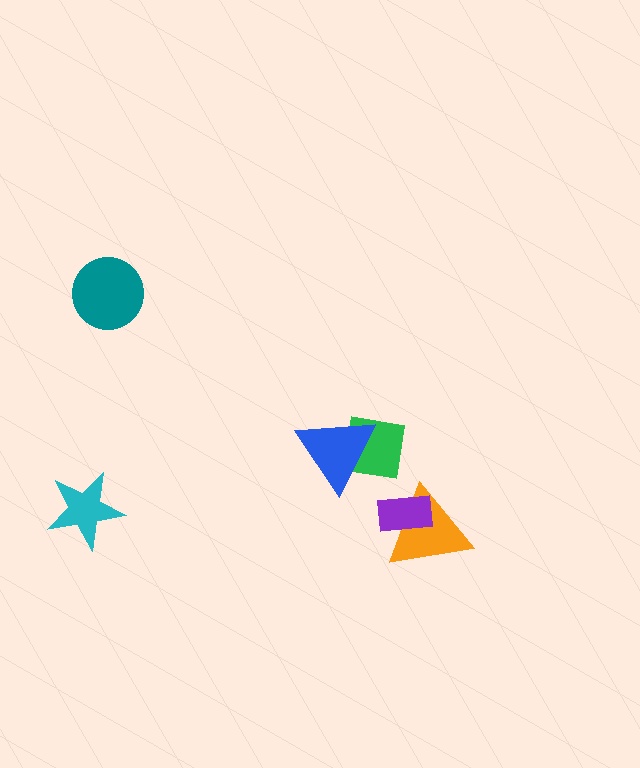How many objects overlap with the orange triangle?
1 object overlaps with the orange triangle.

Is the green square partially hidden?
Yes, it is partially covered by another shape.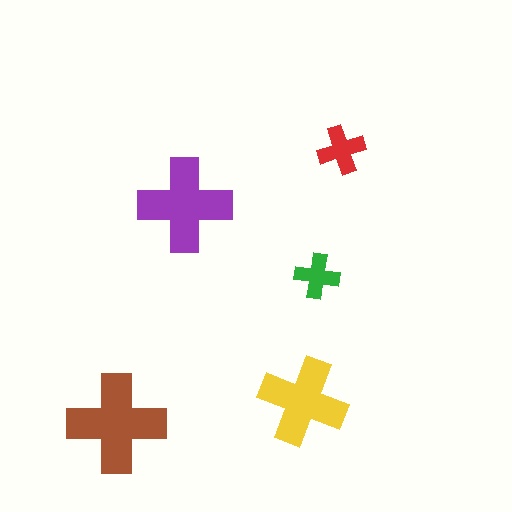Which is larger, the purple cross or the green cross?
The purple one.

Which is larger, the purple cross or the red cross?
The purple one.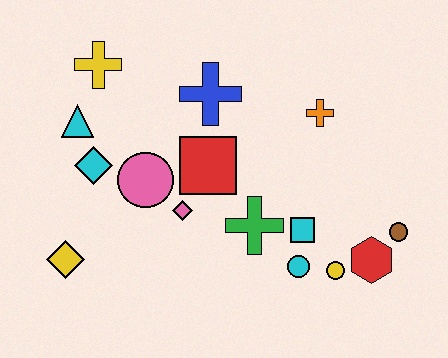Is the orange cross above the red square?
Yes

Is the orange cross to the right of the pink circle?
Yes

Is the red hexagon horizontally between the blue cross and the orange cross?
No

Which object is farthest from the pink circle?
The brown circle is farthest from the pink circle.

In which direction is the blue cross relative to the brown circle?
The blue cross is to the left of the brown circle.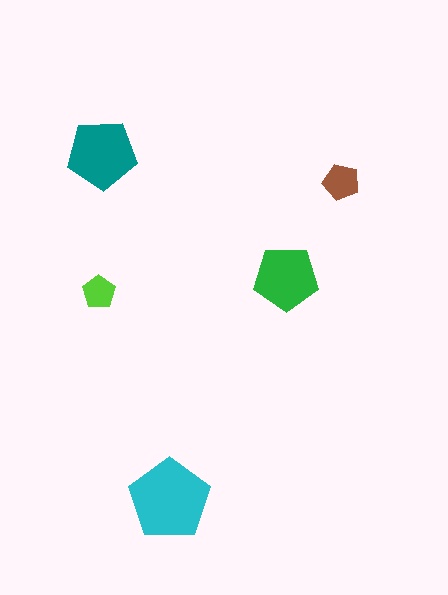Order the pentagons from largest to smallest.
the cyan one, the teal one, the green one, the brown one, the lime one.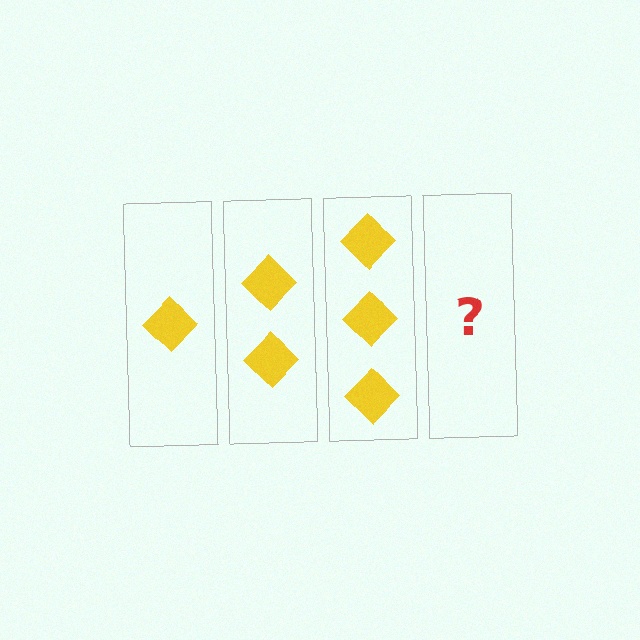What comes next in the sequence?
The next element should be 4 diamonds.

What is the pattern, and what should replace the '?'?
The pattern is that each step adds one more diamond. The '?' should be 4 diamonds.